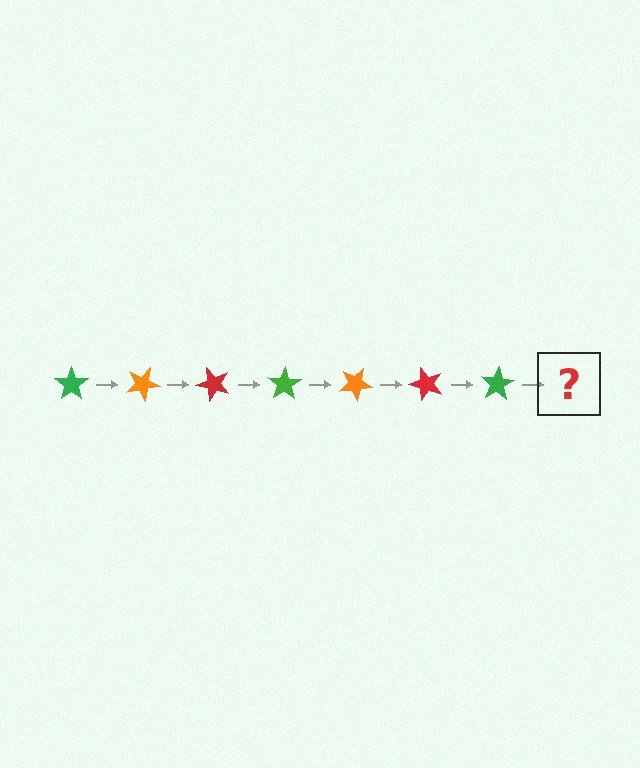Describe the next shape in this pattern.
It should be an orange star, rotated 175 degrees from the start.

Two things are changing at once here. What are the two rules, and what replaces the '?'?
The two rules are that it rotates 25 degrees each step and the color cycles through green, orange, and red. The '?' should be an orange star, rotated 175 degrees from the start.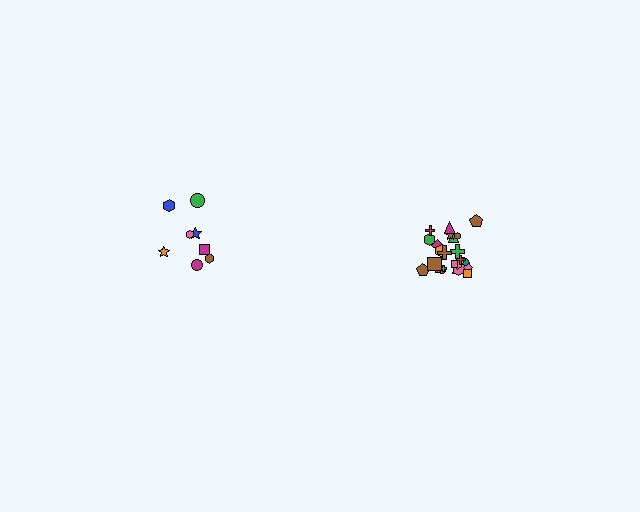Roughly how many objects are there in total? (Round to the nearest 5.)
Roughly 35 objects in total.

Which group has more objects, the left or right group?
The right group.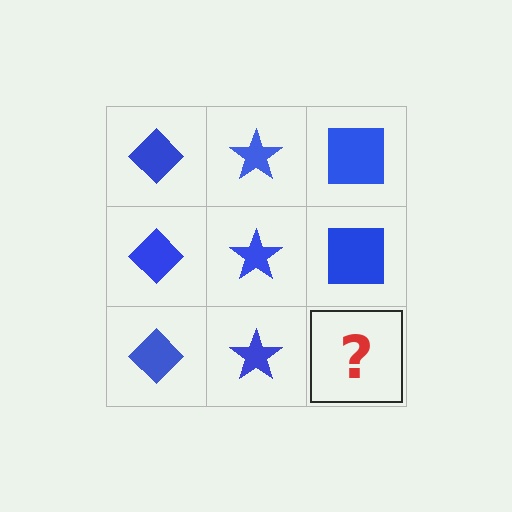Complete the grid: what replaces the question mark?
The question mark should be replaced with a blue square.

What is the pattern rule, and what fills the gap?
The rule is that each column has a consistent shape. The gap should be filled with a blue square.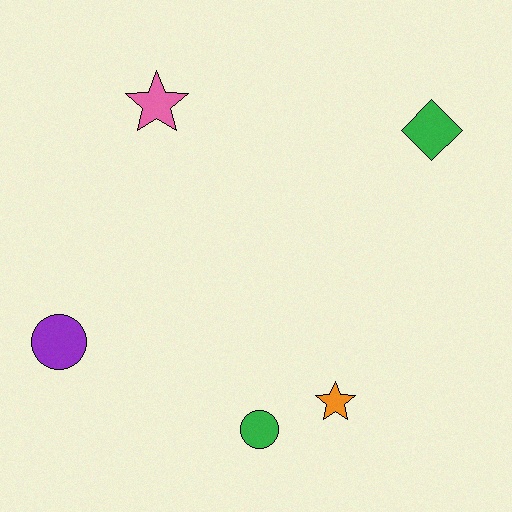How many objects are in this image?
There are 5 objects.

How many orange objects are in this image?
There is 1 orange object.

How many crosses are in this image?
There are no crosses.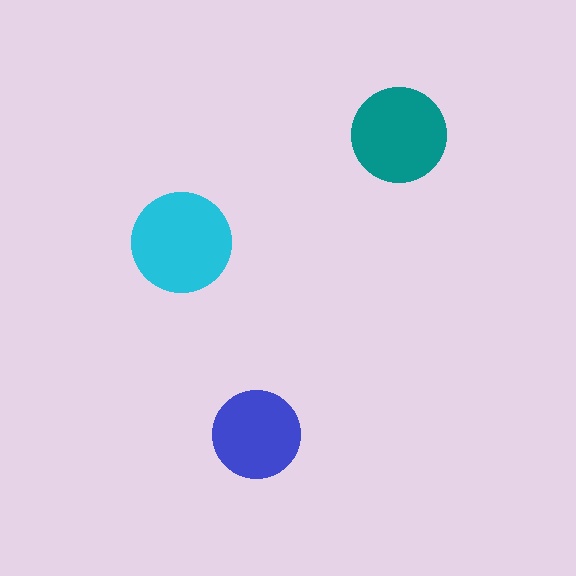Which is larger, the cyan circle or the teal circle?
The cyan one.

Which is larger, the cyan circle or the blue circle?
The cyan one.